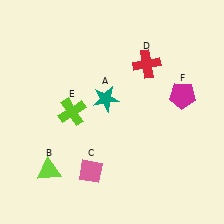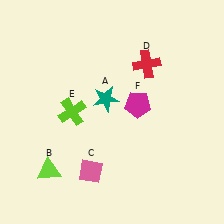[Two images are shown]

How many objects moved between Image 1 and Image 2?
1 object moved between the two images.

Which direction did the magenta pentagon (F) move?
The magenta pentagon (F) moved left.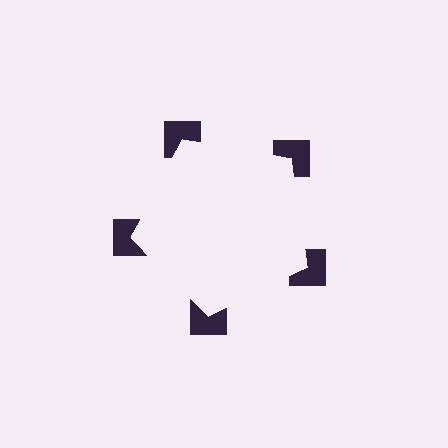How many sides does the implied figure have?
5 sides.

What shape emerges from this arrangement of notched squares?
An illusory pentagon — its edges are inferred from the aligned wedge cuts in the notched squares, not physically drawn.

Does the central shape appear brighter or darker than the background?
It typically appears slightly brighter than the background, even though no actual brightness change is drawn.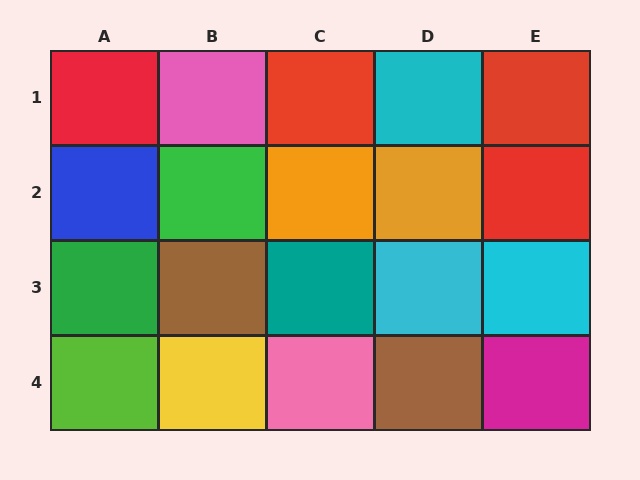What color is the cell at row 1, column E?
Red.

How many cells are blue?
1 cell is blue.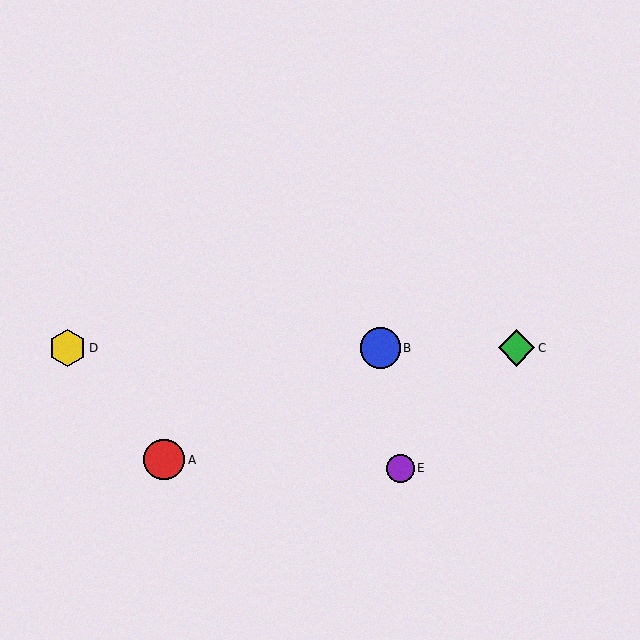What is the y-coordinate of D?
Object D is at y≈348.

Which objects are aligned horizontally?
Objects B, C, D are aligned horizontally.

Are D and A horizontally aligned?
No, D is at y≈348 and A is at y≈460.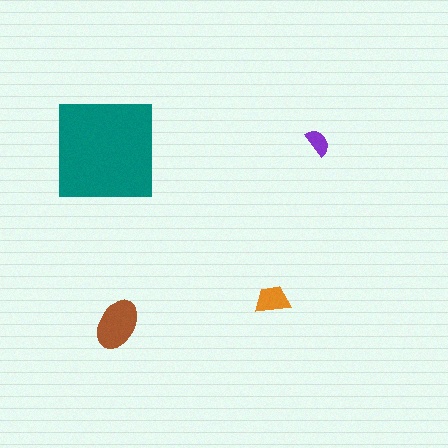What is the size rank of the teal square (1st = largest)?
1st.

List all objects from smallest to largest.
The purple semicircle, the orange trapezoid, the brown ellipse, the teal square.